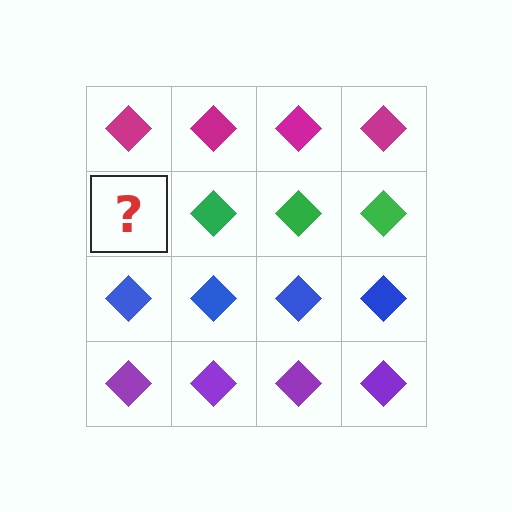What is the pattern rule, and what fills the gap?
The rule is that each row has a consistent color. The gap should be filled with a green diamond.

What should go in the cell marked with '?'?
The missing cell should contain a green diamond.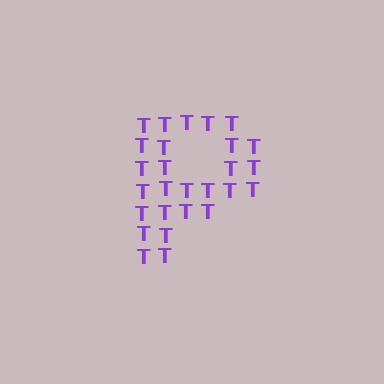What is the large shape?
The large shape is the letter P.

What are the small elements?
The small elements are letter T's.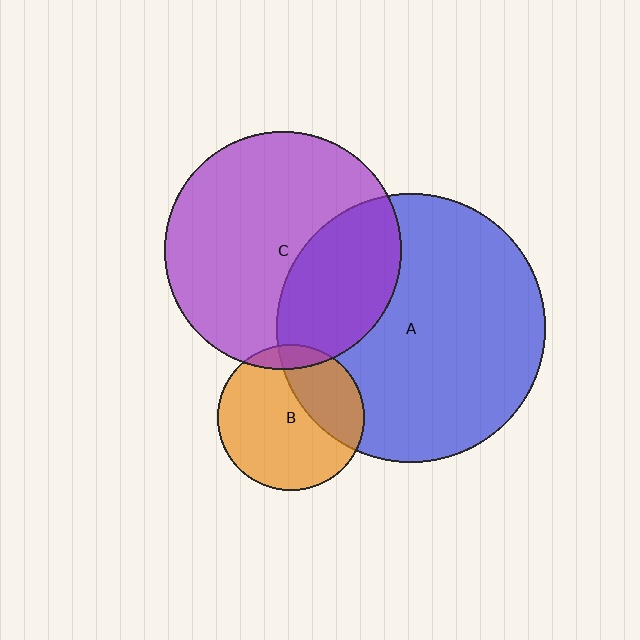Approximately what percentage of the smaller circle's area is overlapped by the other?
Approximately 30%.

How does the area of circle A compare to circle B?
Approximately 3.4 times.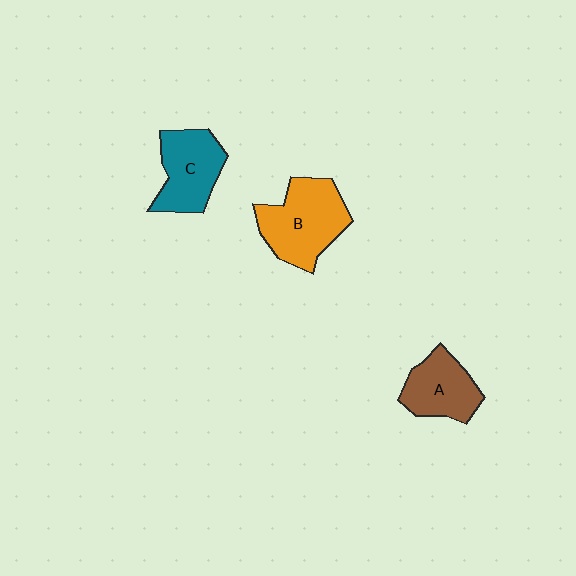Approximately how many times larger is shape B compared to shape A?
Approximately 1.4 times.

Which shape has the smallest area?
Shape A (brown).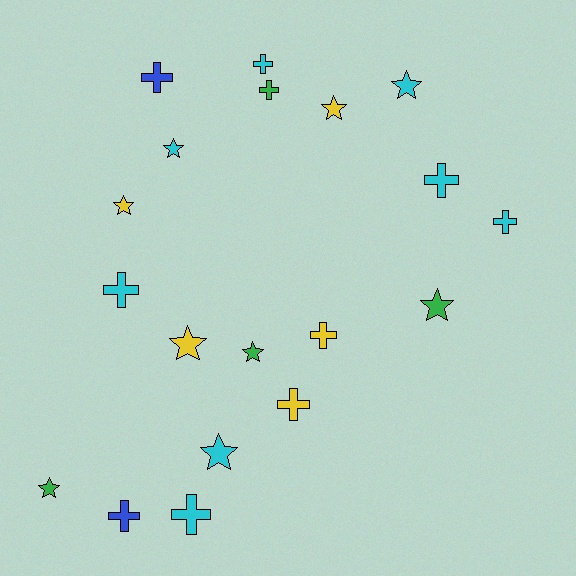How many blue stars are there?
There are no blue stars.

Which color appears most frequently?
Cyan, with 8 objects.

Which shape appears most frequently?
Cross, with 10 objects.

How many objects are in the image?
There are 19 objects.